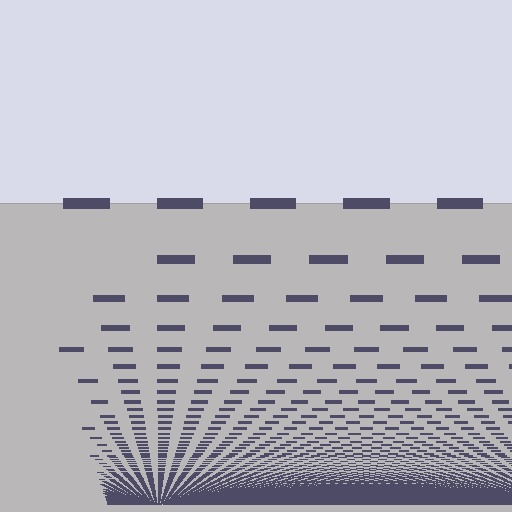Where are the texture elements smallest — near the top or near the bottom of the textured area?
Near the bottom.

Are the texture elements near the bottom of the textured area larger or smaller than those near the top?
Smaller. The gradient is inverted — elements near the bottom are smaller and denser.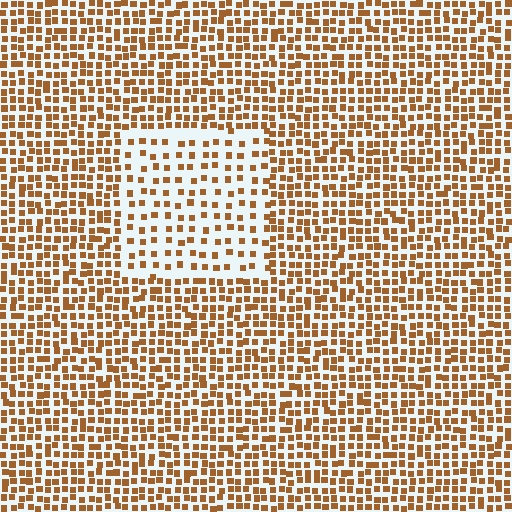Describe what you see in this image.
The image contains small brown elements arranged at two different densities. A rectangle-shaped region is visible where the elements are less densely packed than the surrounding area.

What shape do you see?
I see a rectangle.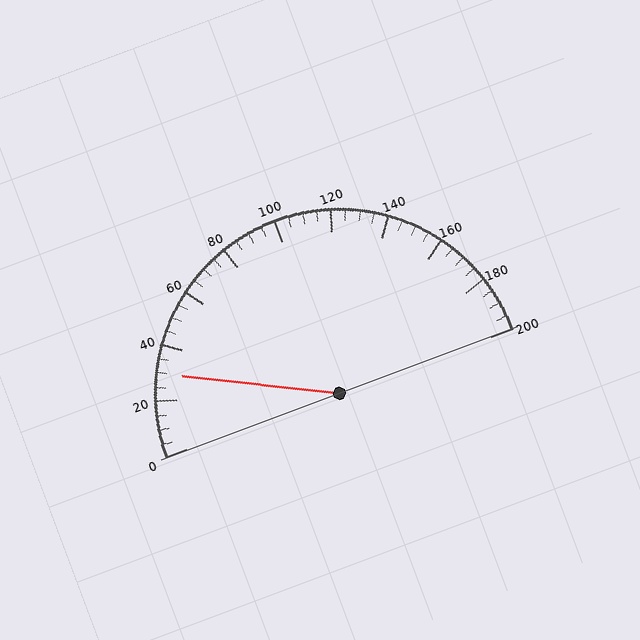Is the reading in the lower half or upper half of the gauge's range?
The reading is in the lower half of the range (0 to 200).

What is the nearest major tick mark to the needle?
The nearest major tick mark is 40.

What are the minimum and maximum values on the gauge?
The gauge ranges from 0 to 200.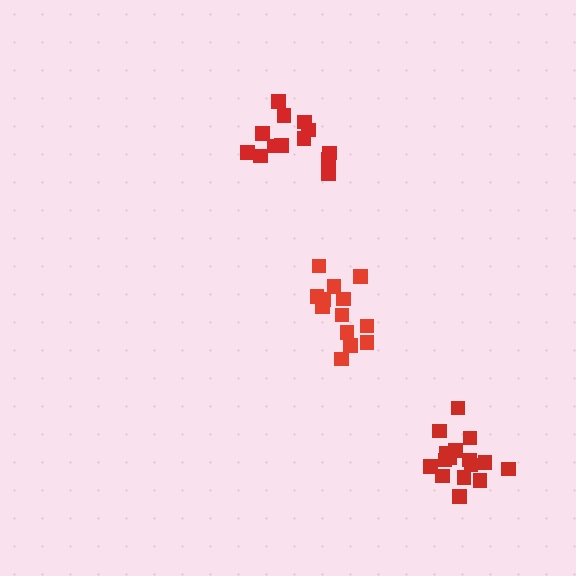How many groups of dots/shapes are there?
There are 3 groups.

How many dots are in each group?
Group 1: 17 dots, Group 2: 13 dots, Group 3: 13 dots (43 total).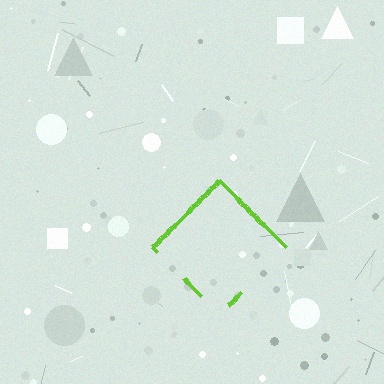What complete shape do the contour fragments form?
The contour fragments form a diamond.